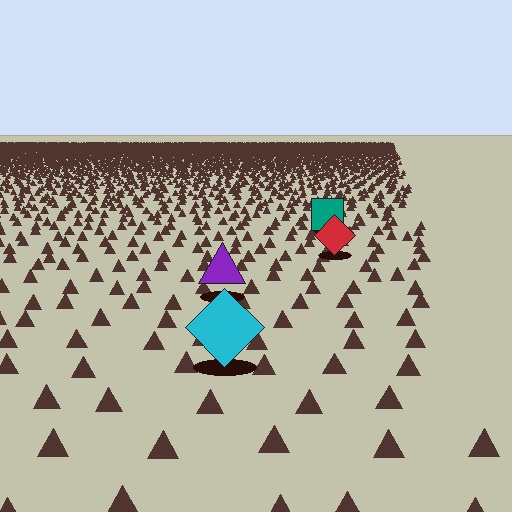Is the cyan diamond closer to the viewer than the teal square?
Yes. The cyan diamond is closer — you can tell from the texture gradient: the ground texture is coarser near it.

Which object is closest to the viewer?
The cyan diamond is closest. The texture marks near it are larger and more spread out.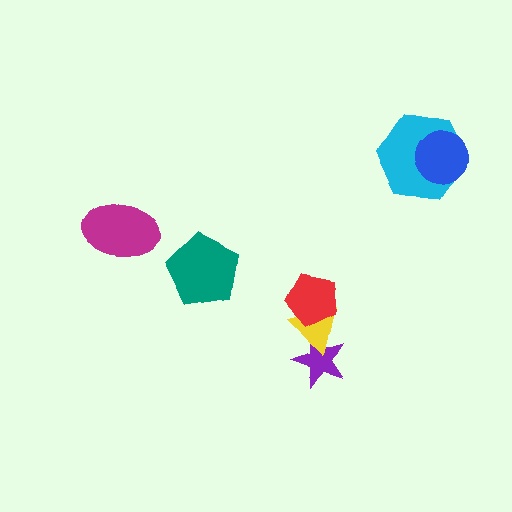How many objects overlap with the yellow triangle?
2 objects overlap with the yellow triangle.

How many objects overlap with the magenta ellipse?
0 objects overlap with the magenta ellipse.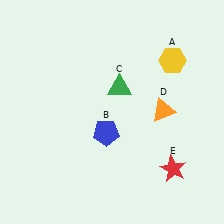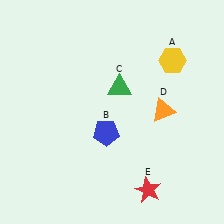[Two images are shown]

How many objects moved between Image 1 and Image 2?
1 object moved between the two images.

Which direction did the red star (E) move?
The red star (E) moved left.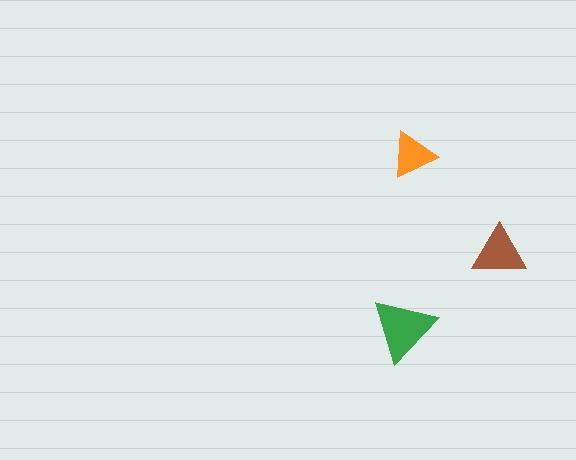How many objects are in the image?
There are 3 objects in the image.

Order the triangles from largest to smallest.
the green one, the brown one, the orange one.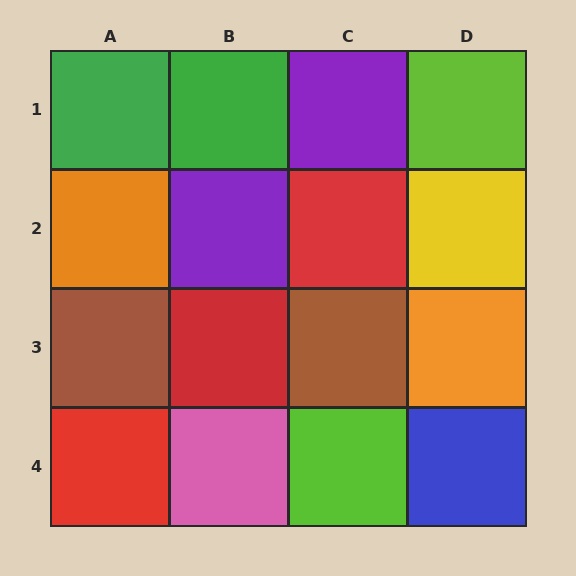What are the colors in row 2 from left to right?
Orange, purple, red, yellow.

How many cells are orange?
2 cells are orange.